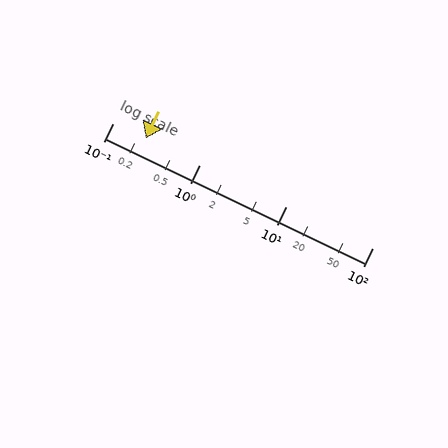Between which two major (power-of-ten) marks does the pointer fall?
The pointer is between 0.1 and 1.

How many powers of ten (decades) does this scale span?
The scale spans 3 decades, from 0.1 to 100.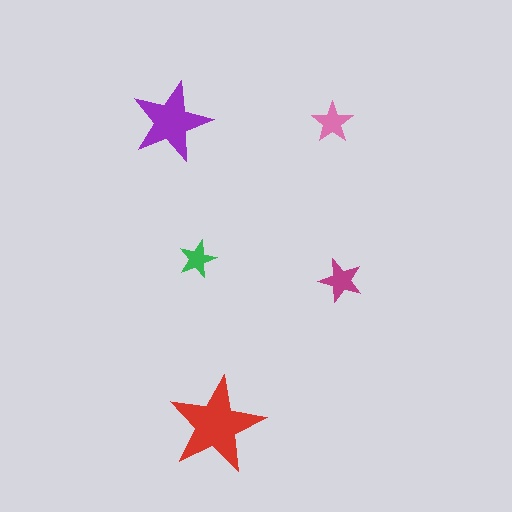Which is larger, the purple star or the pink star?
The purple one.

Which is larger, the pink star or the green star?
The pink one.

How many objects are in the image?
There are 5 objects in the image.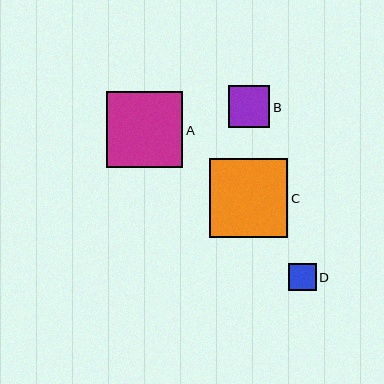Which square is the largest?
Square C is the largest with a size of approximately 78 pixels.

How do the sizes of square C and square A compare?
Square C and square A are approximately the same size.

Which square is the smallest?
Square D is the smallest with a size of approximately 27 pixels.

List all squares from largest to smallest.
From largest to smallest: C, A, B, D.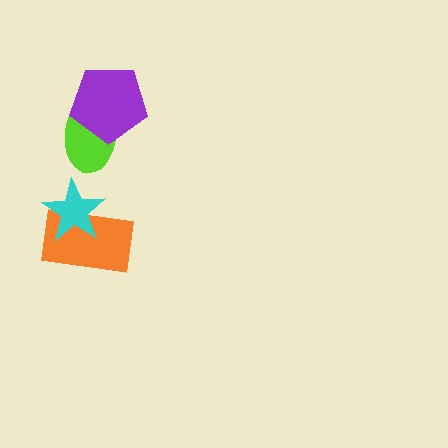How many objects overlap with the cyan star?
1 object overlaps with the cyan star.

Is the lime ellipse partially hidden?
Yes, it is partially covered by another shape.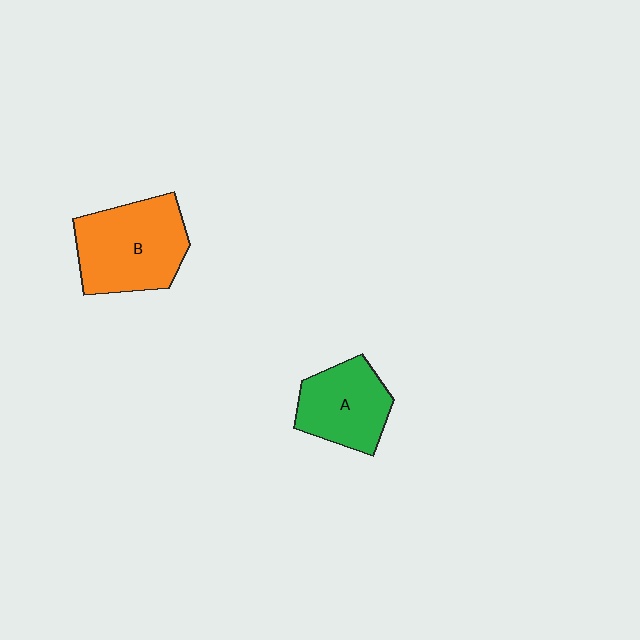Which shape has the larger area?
Shape B (orange).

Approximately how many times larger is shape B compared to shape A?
Approximately 1.4 times.